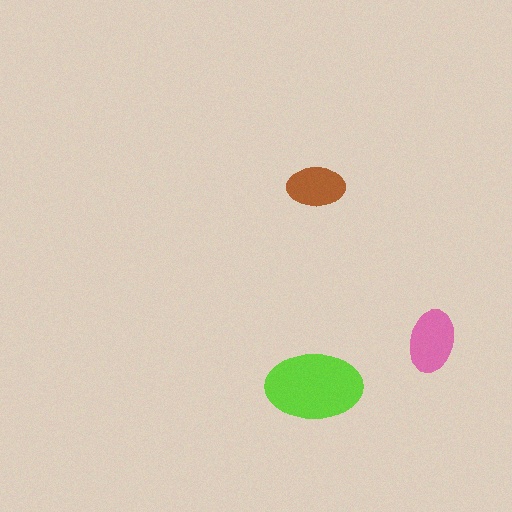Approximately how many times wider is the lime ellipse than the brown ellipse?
About 1.5 times wider.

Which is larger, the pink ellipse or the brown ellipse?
The pink one.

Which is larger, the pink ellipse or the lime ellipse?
The lime one.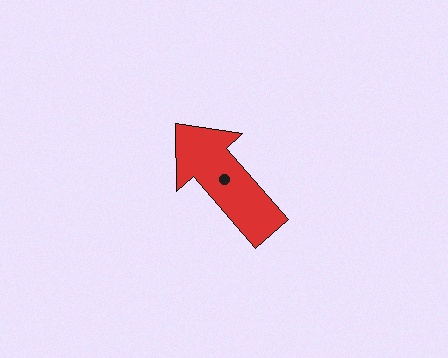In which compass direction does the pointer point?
Northwest.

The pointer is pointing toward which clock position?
Roughly 11 o'clock.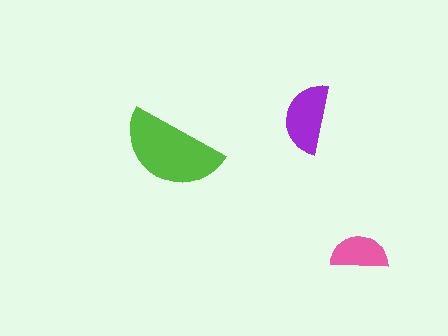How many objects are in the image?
There are 3 objects in the image.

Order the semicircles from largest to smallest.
the lime one, the purple one, the pink one.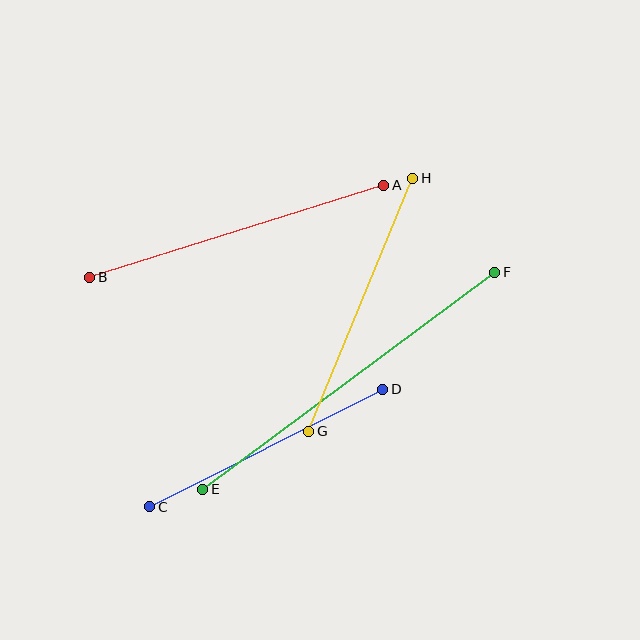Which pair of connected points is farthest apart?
Points E and F are farthest apart.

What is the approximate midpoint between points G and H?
The midpoint is at approximately (361, 305) pixels.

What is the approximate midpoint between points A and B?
The midpoint is at approximately (237, 231) pixels.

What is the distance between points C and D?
The distance is approximately 261 pixels.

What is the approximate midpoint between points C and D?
The midpoint is at approximately (266, 448) pixels.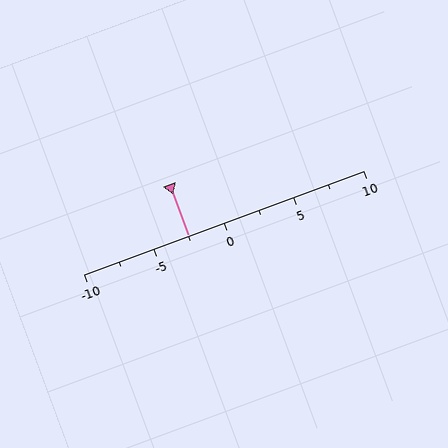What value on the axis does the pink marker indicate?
The marker indicates approximately -2.5.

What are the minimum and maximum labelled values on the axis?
The axis runs from -10 to 10.